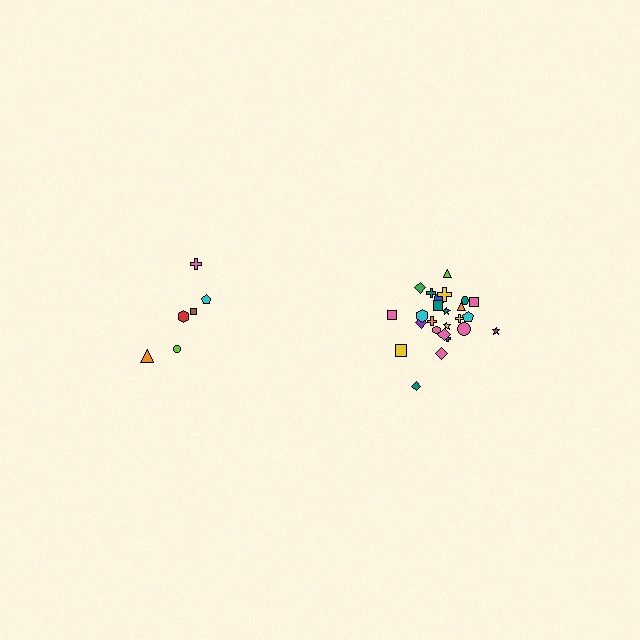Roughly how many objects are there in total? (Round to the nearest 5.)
Roughly 30 objects in total.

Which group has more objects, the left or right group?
The right group.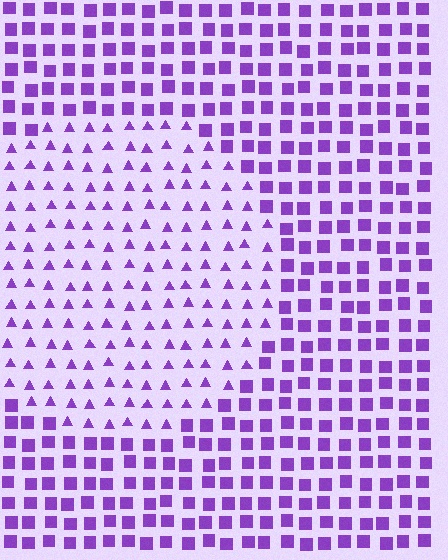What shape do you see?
I see a circle.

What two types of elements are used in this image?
The image uses triangles inside the circle region and squares outside it.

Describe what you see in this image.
The image is filled with small purple elements arranged in a uniform grid. A circle-shaped region contains triangles, while the surrounding area contains squares. The boundary is defined purely by the change in element shape.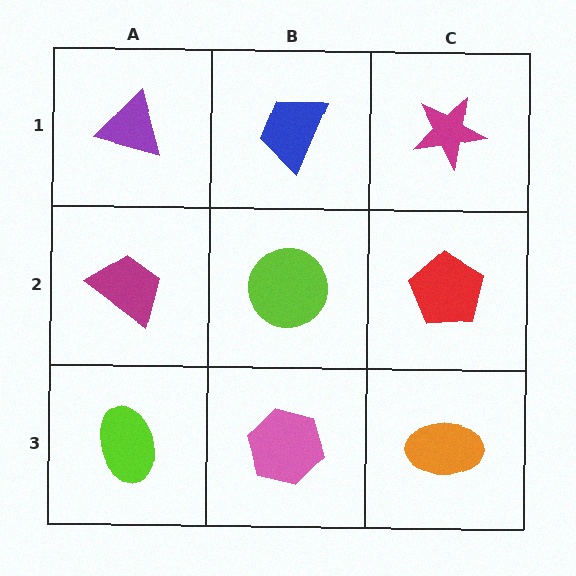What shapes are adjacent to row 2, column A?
A purple triangle (row 1, column A), a lime ellipse (row 3, column A), a lime circle (row 2, column B).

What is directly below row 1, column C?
A red pentagon.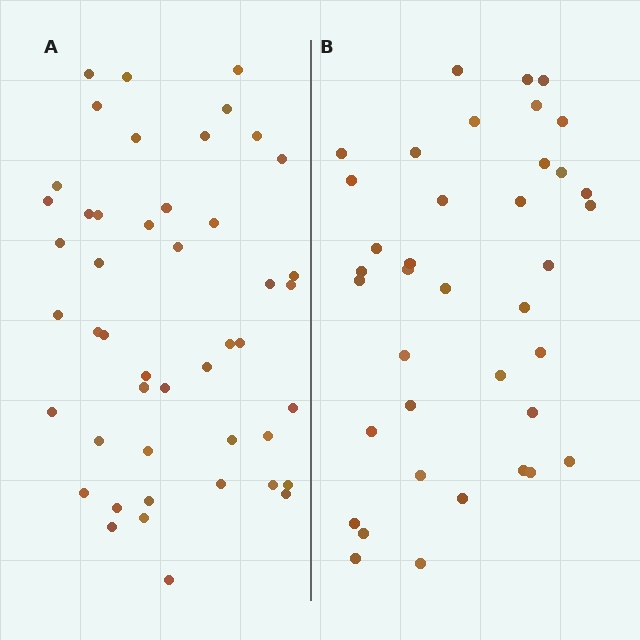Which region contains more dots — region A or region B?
Region A (the left region) has more dots.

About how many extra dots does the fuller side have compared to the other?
Region A has roughly 8 or so more dots than region B.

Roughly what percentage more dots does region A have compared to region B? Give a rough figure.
About 25% more.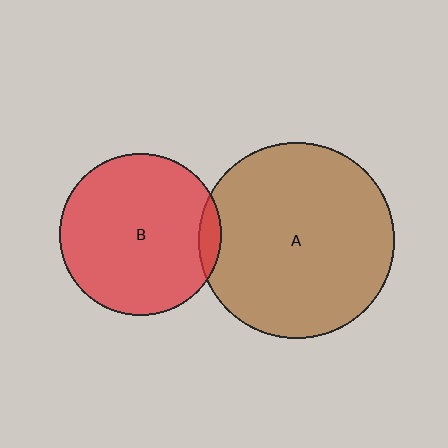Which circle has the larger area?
Circle A (brown).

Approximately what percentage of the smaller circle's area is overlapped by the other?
Approximately 5%.